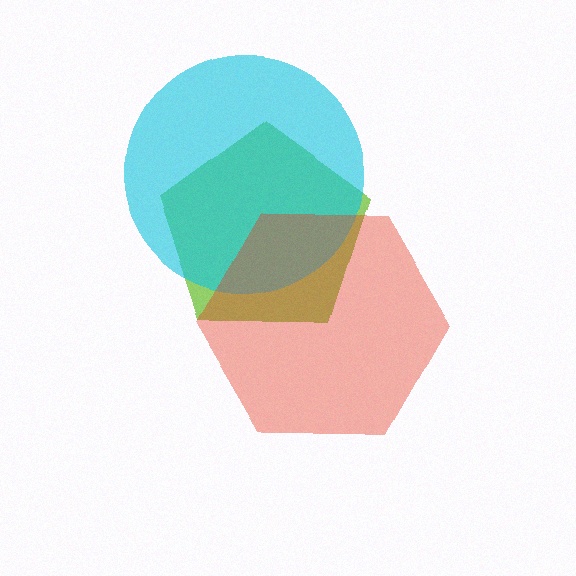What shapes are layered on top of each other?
The layered shapes are: a lime pentagon, a cyan circle, a red hexagon.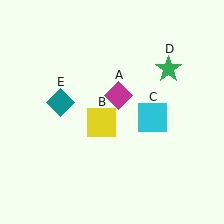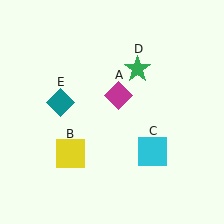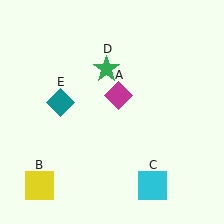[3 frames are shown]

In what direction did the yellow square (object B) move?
The yellow square (object B) moved down and to the left.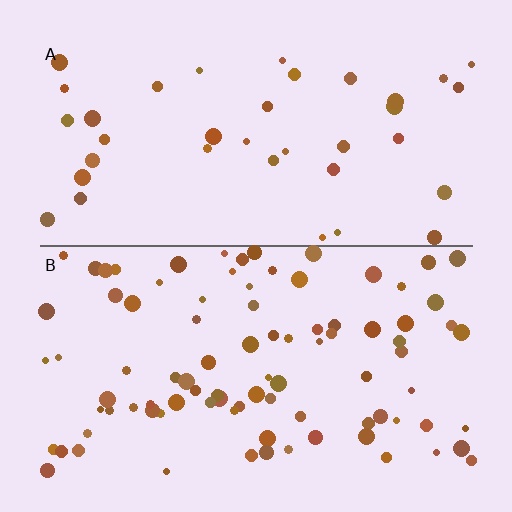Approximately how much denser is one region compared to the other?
Approximately 2.4× — region B over region A.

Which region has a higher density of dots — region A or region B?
B (the bottom).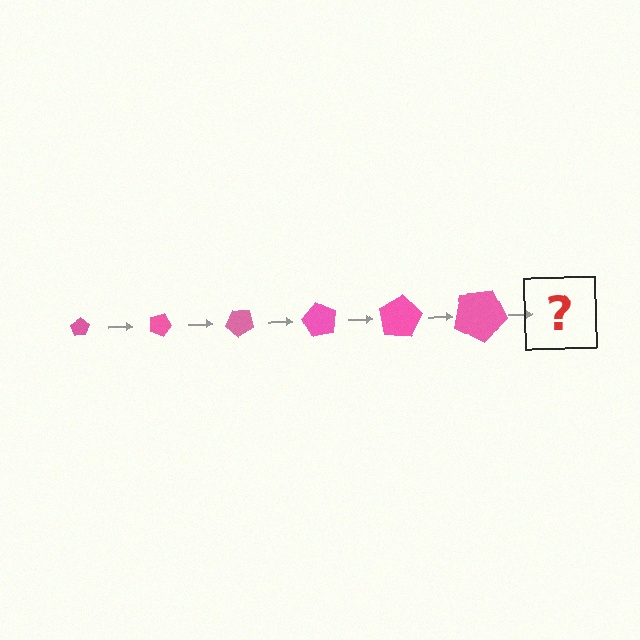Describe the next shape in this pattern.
It should be a pentagon, larger than the previous one and rotated 120 degrees from the start.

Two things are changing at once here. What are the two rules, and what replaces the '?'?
The two rules are that the pentagon grows larger each step and it rotates 20 degrees each step. The '?' should be a pentagon, larger than the previous one and rotated 120 degrees from the start.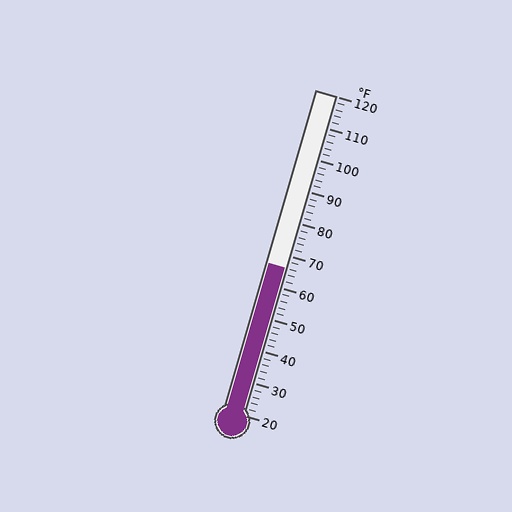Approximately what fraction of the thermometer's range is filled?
The thermometer is filled to approximately 45% of its range.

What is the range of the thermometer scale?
The thermometer scale ranges from 20°F to 120°F.